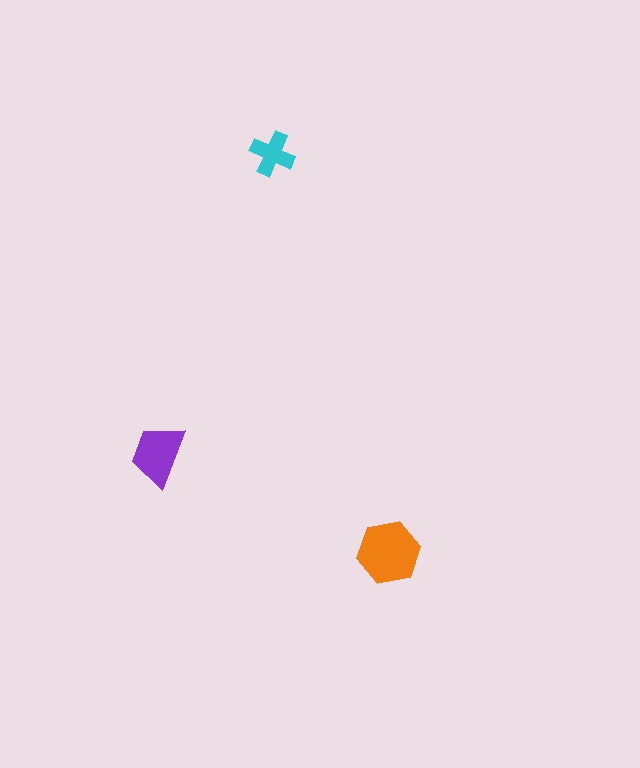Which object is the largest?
The orange hexagon.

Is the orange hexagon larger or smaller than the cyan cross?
Larger.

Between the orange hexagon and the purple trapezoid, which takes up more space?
The orange hexagon.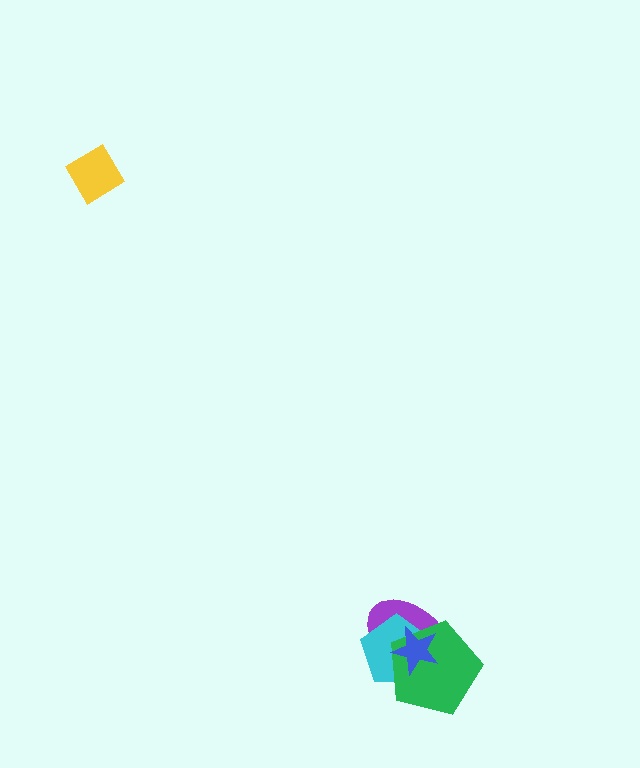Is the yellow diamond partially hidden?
No, no other shape covers it.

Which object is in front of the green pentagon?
The blue star is in front of the green pentagon.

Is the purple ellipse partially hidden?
Yes, it is partially covered by another shape.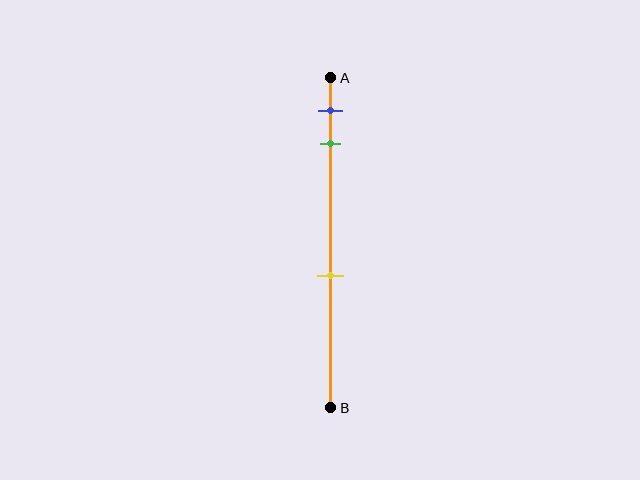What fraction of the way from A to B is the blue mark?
The blue mark is approximately 10% (0.1) of the way from A to B.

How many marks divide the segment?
There are 3 marks dividing the segment.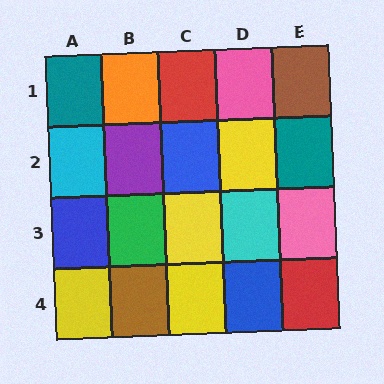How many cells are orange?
1 cell is orange.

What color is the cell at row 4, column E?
Red.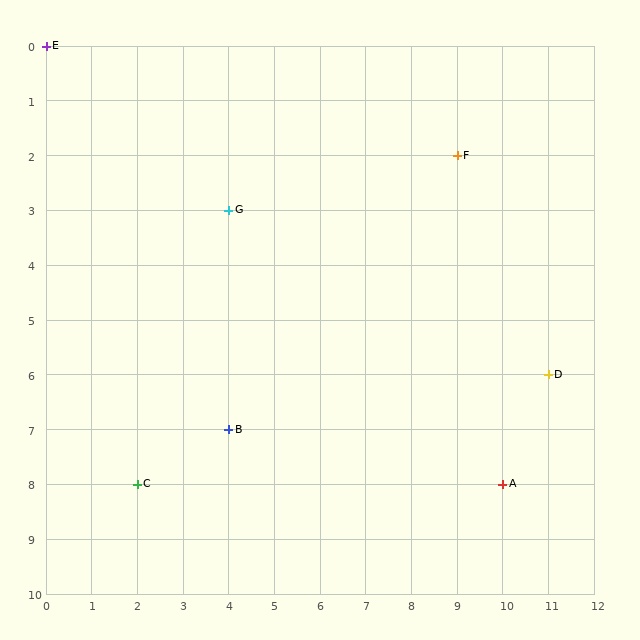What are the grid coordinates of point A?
Point A is at grid coordinates (10, 8).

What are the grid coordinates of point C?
Point C is at grid coordinates (2, 8).